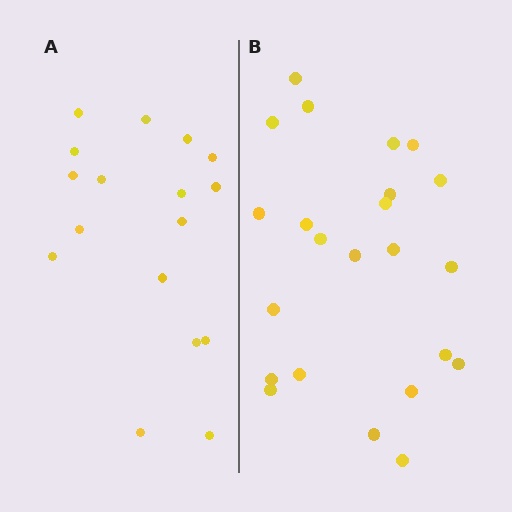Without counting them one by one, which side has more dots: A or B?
Region B (the right region) has more dots.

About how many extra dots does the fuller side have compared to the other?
Region B has about 6 more dots than region A.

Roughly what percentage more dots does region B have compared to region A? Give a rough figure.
About 35% more.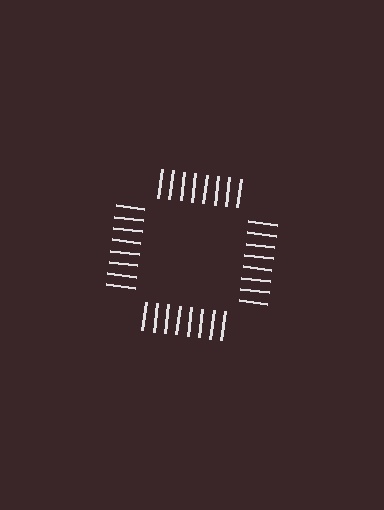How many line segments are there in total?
32 — 8 along each of the 4 edges.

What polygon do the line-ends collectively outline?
An illusory square — the line segments terminate on its edges but no continuous stroke is drawn.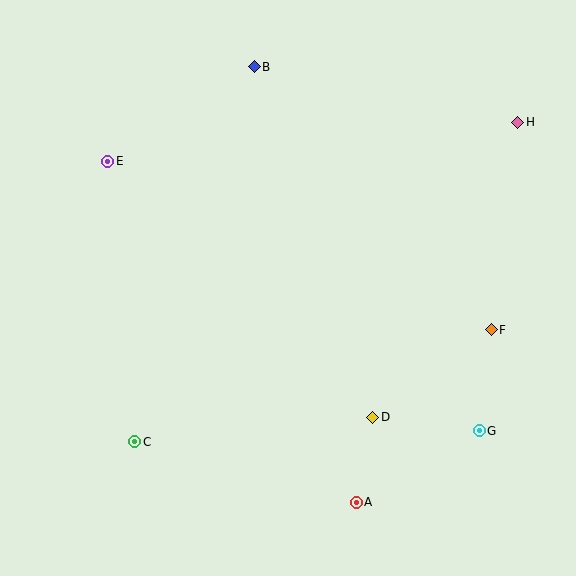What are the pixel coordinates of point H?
Point H is at (518, 122).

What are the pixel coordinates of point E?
Point E is at (108, 161).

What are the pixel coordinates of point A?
Point A is at (356, 502).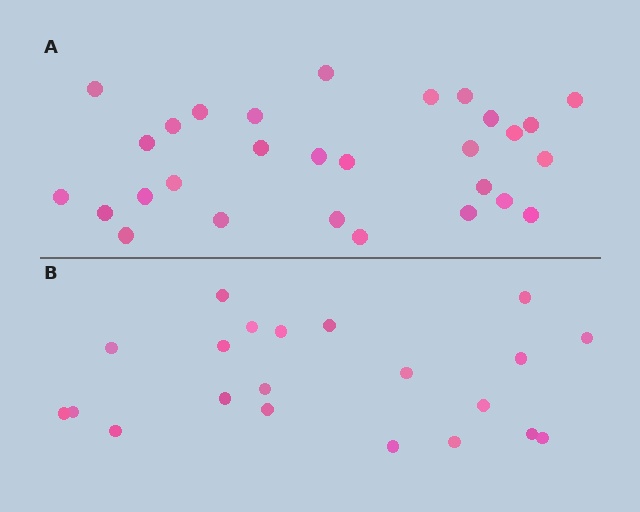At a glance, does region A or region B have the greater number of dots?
Region A (the top region) has more dots.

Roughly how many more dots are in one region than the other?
Region A has roughly 8 or so more dots than region B.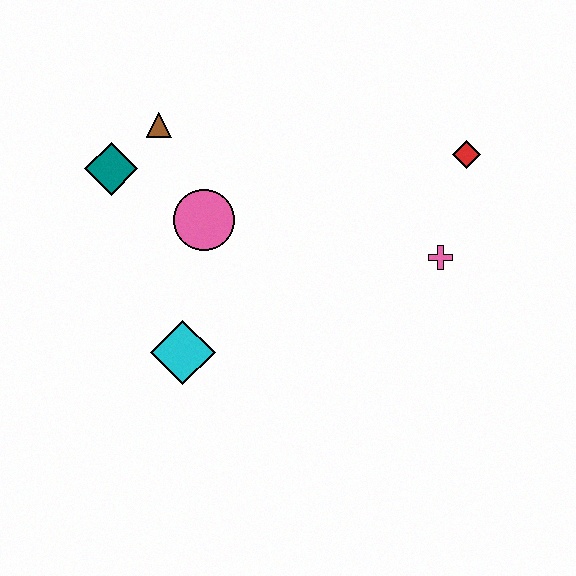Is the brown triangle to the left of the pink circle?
Yes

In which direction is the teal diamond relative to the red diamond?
The teal diamond is to the left of the red diamond.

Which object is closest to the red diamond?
The pink cross is closest to the red diamond.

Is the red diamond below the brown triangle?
Yes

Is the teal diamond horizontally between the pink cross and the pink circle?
No